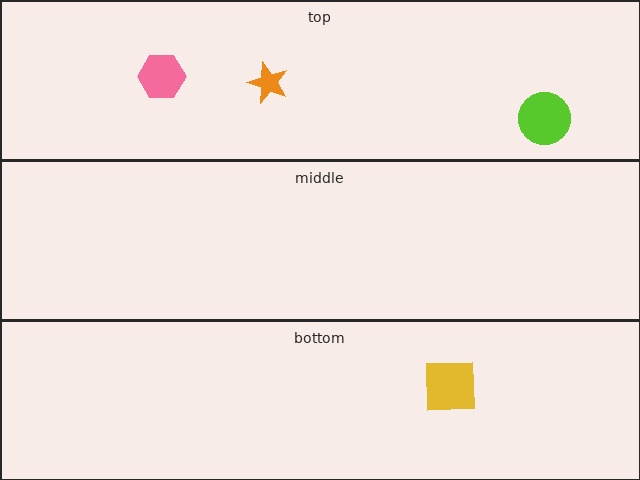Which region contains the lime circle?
The top region.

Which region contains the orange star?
The top region.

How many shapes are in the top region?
3.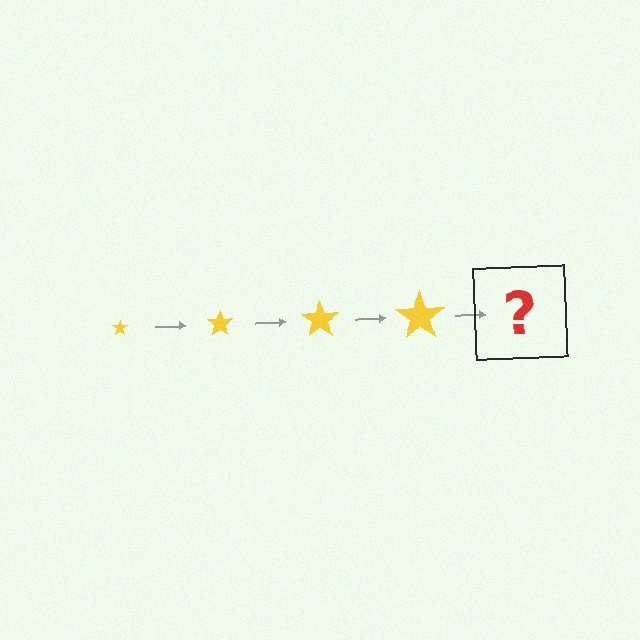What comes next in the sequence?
The next element should be a yellow star, larger than the previous one.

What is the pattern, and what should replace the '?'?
The pattern is that the star gets progressively larger each step. The '?' should be a yellow star, larger than the previous one.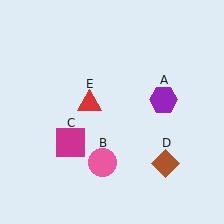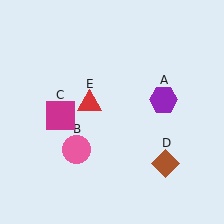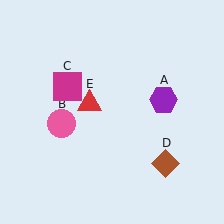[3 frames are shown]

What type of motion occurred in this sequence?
The pink circle (object B), magenta square (object C) rotated clockwise around the center of the scene.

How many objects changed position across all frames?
2 objects changed position: pink circle (object B), magenta square (object C).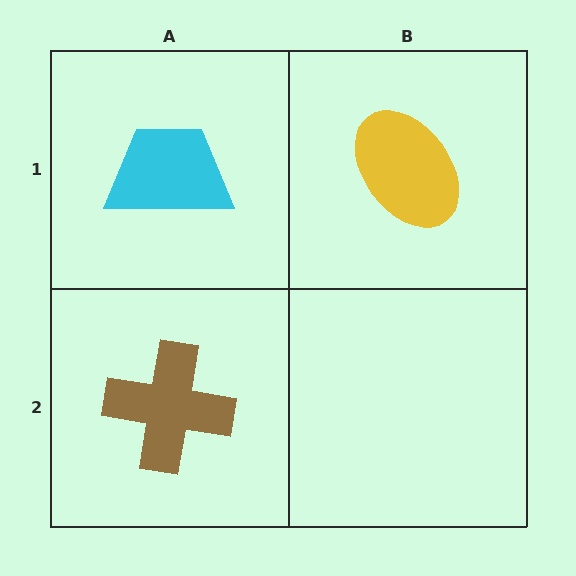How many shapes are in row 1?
2 shapes.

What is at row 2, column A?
A brown cross.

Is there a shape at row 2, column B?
No, that cell is empty.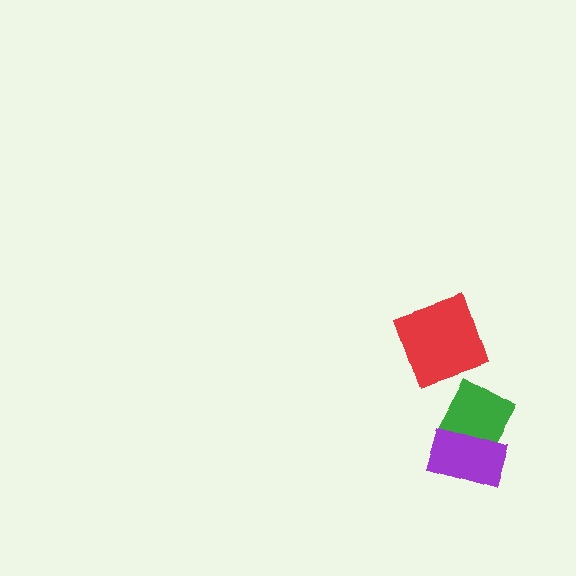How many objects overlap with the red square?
0 objects overlap with the red square.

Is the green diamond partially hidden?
Yes, it is partially covered by another shape.